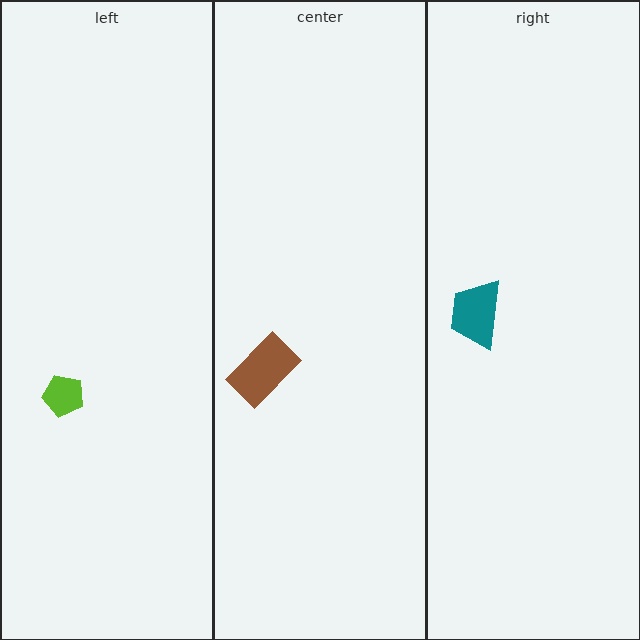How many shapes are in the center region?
1.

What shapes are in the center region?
The brown rectangle.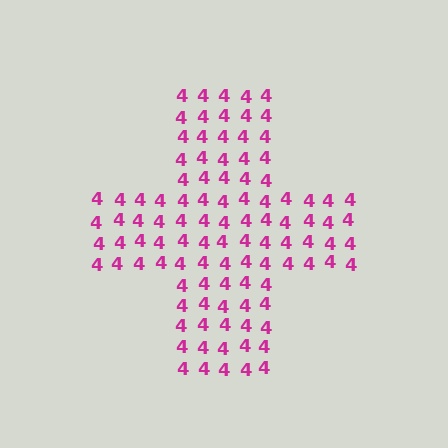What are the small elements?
The small elements are digit 4's.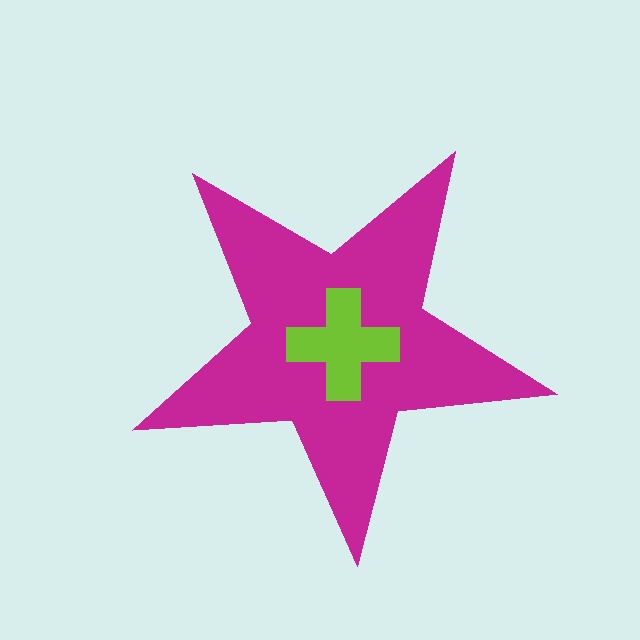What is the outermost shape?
The magenta star.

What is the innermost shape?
The lime cross.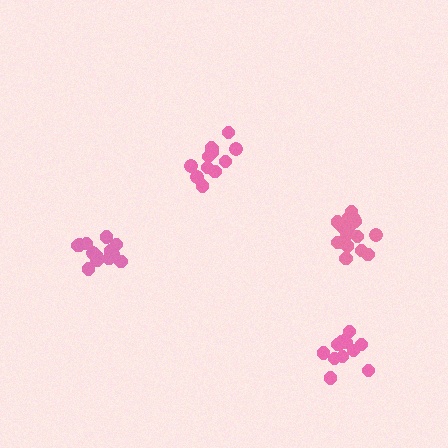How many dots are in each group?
Group 1: 18 dots, Group 2: 12 dots, Group 3: 13 dots, Group 4: 14 dots (57 total).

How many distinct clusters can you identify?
There are 4 distinct clusters.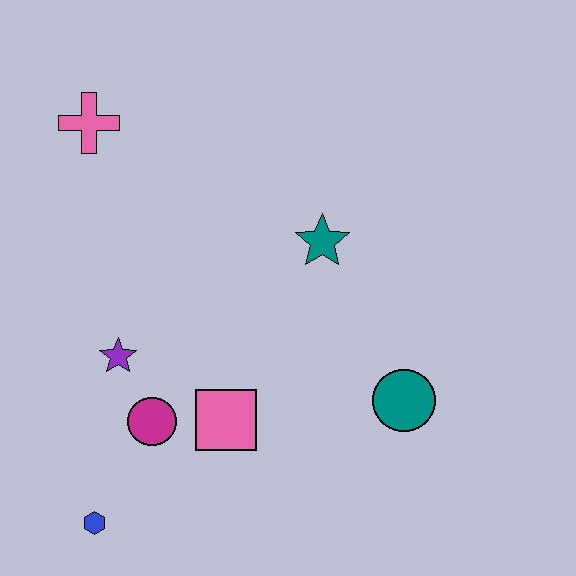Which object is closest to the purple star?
The magenta circle is closest to the purple star.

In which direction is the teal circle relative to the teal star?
The teal circle is below the teal star.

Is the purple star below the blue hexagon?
No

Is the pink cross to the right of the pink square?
No